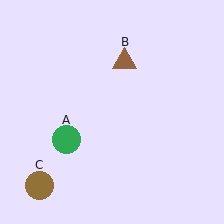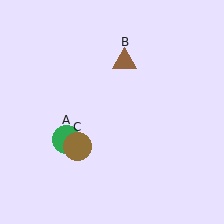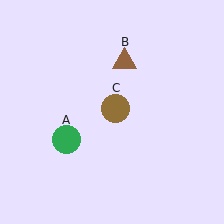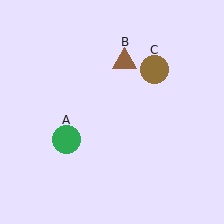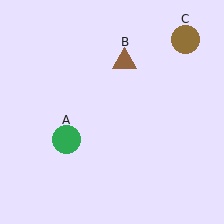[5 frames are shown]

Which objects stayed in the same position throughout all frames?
Green circle (object A) and brown triangle (object B) remained stationary.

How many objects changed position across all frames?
1 object changed position: brown circle (object C).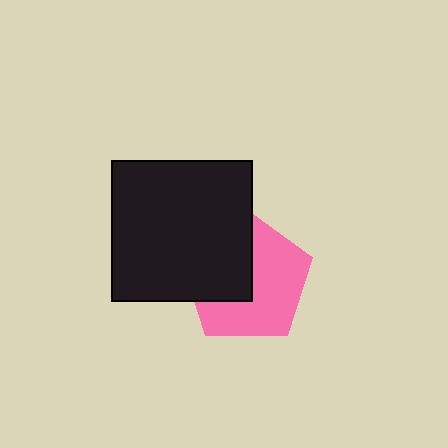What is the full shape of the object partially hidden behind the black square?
The partially hidden object is a pink pentagon.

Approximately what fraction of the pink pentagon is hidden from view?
Roughly 42% of the pink pentagon is hidden behind the black square.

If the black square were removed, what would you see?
You would see the complete pink pentagon.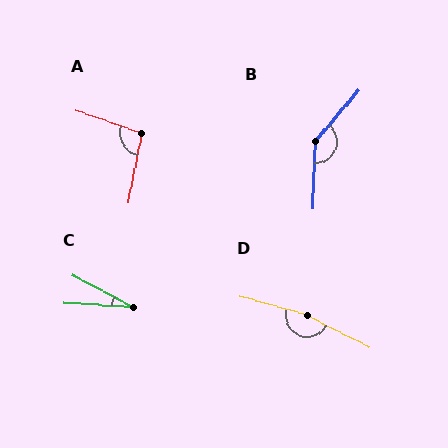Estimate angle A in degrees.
Approximately 98 degrees.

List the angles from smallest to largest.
C (24°), A (98°), B (142°), D (168°).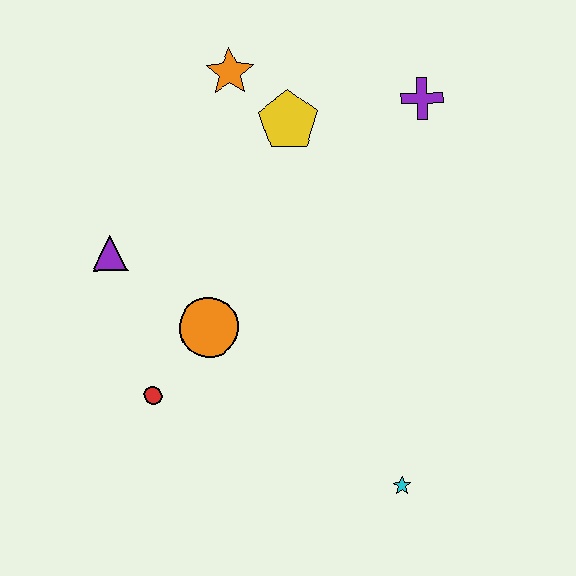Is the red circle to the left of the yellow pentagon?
Yes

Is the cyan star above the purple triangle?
No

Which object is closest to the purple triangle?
The orange circle is closest to the purple triangle.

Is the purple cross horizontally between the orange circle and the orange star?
No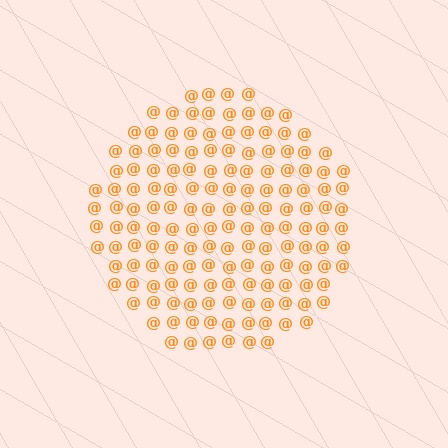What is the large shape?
The large shape is a circle.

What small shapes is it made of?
It is made of small at signs.